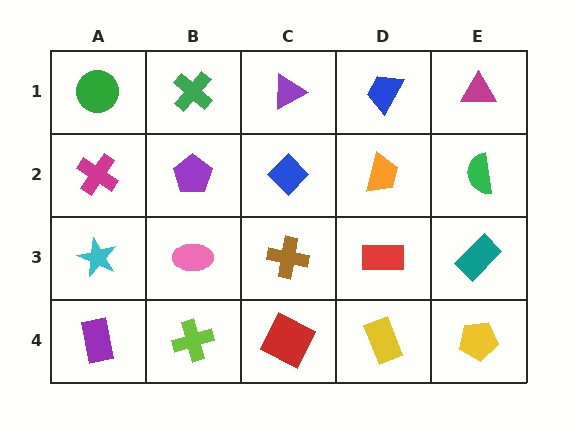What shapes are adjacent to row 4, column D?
A red rectangle (row 3, column D), a red square (row 4, column C), a yellow pentagon (row 4, column E).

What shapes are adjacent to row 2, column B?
A green cross (row 1, column B), a pink ellipse (row 3, column B), a magenta cross (row 2, column A), a blue diamond (row 2, column C).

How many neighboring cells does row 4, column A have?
2.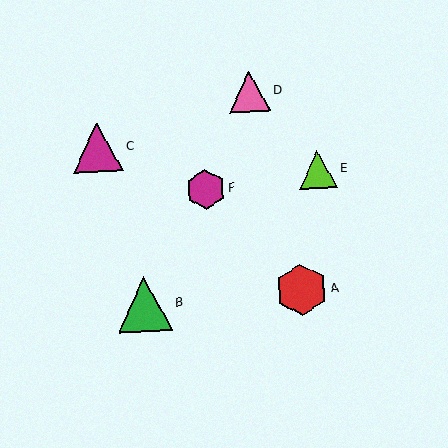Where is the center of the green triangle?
The center of the green triangle is at (145, 304).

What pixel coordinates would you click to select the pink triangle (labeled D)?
Click at (249, 91) to select the pink triangle D.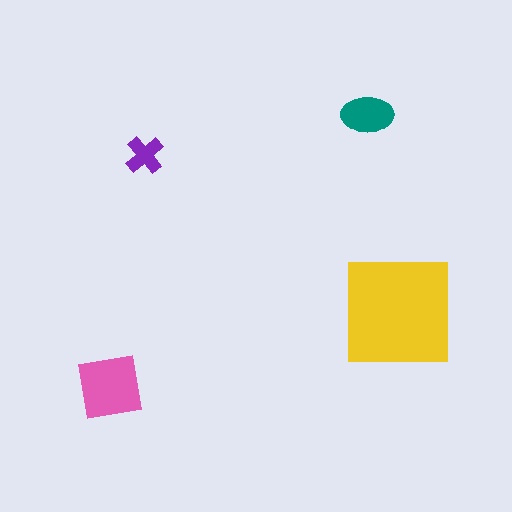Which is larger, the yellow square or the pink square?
The yellow square.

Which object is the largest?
The yellow square.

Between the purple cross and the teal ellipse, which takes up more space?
The teal ellipse.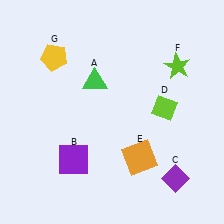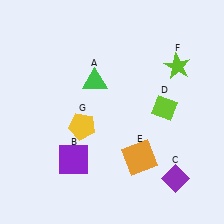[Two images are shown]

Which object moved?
The yellow pentagon (G) moved down.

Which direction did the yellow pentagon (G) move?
The yellow pentagon (G) moved down.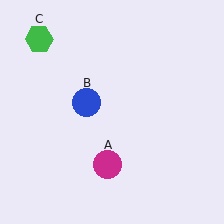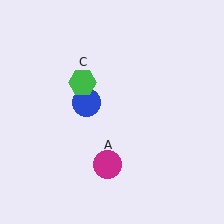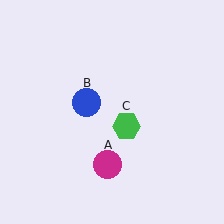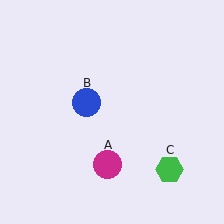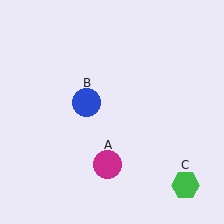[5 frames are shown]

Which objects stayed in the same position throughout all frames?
Magenta circle (object A) and blue circle (object B) remained stationary.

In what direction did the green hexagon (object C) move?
The green hexagon (object C) moved down and to the right.